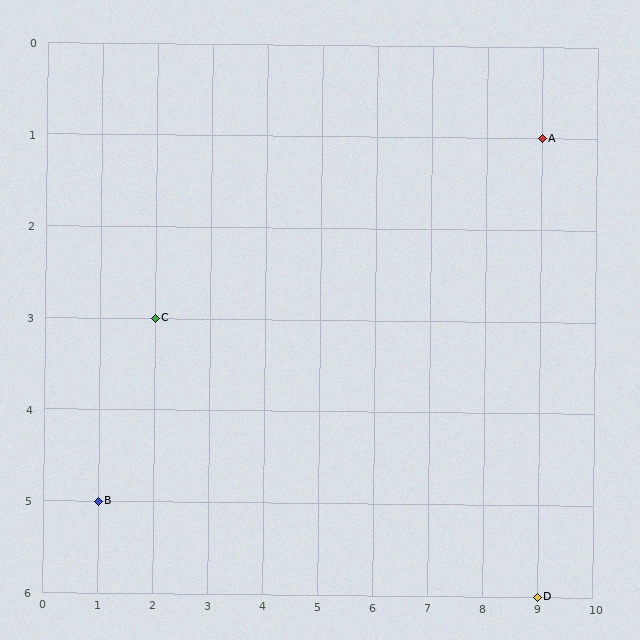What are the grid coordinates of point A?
Point A is at grid coordinates (9, 1).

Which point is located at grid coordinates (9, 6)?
Point D is at (9, 6).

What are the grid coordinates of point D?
Point D is at grid coordinates (9, 6).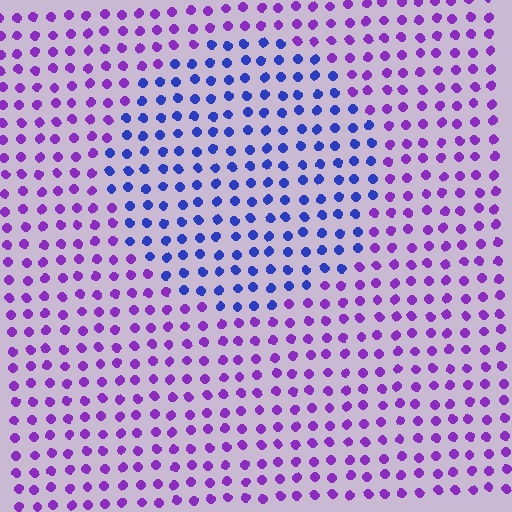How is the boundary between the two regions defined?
The boundary is defined purely by a slight shift in hue (about 46 degrees). Spacing, size, and orientation are identical on both sides.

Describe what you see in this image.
The image is filled with small purple elements in a uniform arrangement. A circle-shaped region is visible where the elements are tinted to a slightly different hue, forming a subtle color boundary.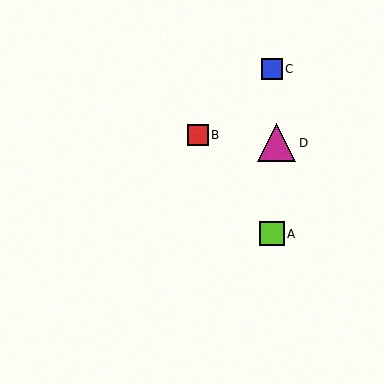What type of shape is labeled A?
Shape A is a lime square.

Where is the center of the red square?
The center of the red square is at (198, 135).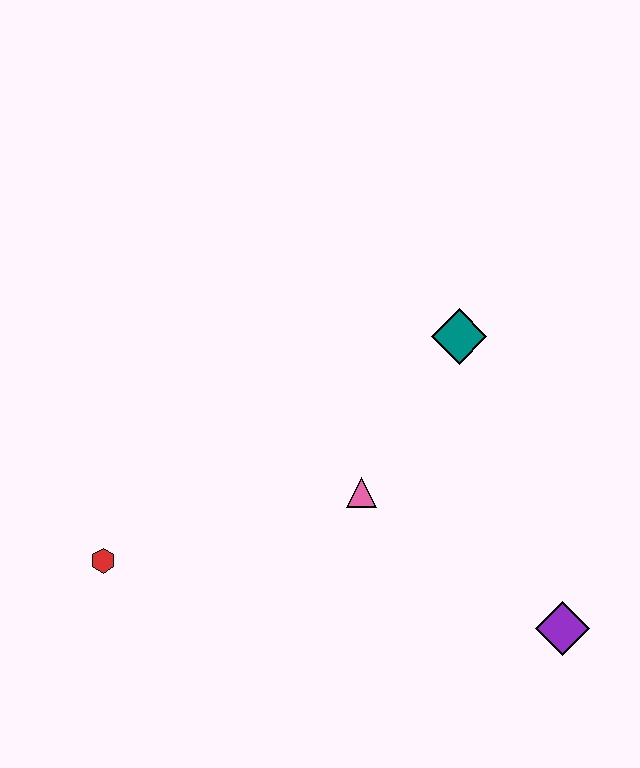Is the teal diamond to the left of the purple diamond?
Yes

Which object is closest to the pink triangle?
The teal diamond is closest to the pink triangle.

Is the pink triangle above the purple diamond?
Yes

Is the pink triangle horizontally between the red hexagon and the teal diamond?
Yes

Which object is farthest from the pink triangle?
The red hexagon is farthest from the pink triangle.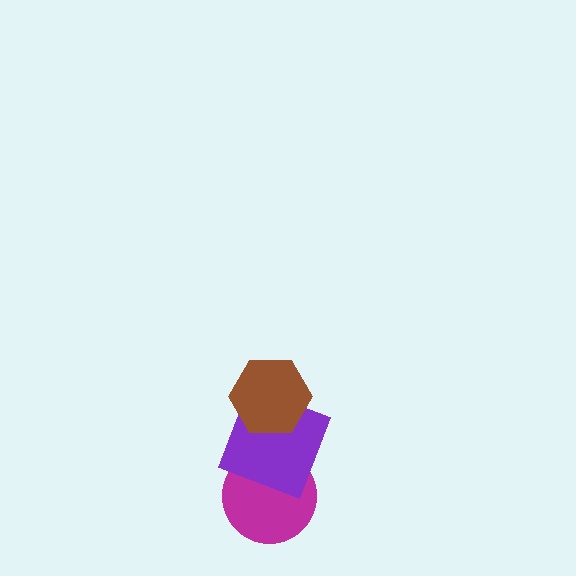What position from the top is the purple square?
The purple square is 2nd from the top.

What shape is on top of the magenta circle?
The purple square is on top of the magenta circle.